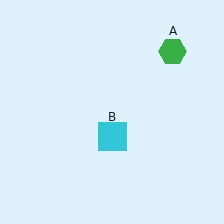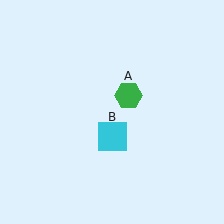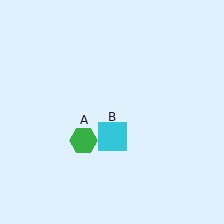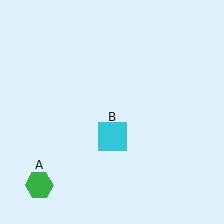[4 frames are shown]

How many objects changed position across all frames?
1 object changed position: green hexagon (object A).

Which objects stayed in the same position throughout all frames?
Cyan square (object B) remained stationary.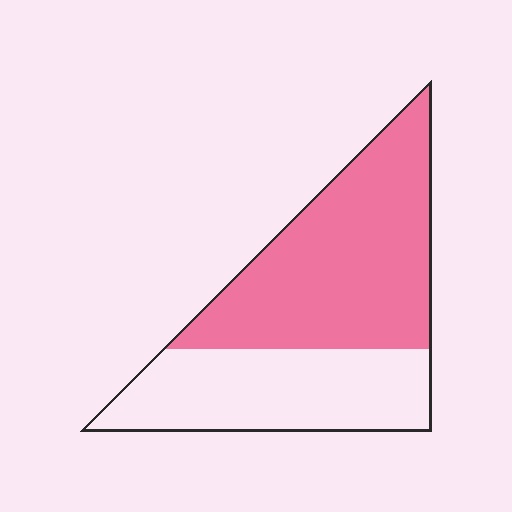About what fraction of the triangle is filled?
About three fifths (3/5).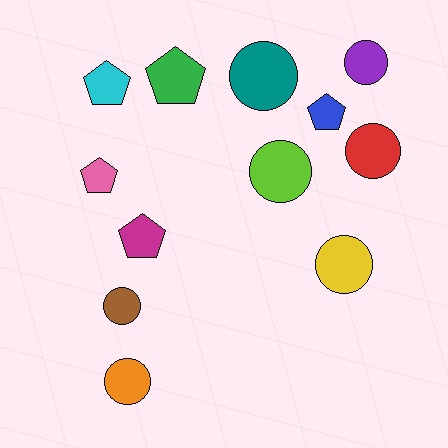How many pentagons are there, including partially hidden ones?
There are 5 pentagons.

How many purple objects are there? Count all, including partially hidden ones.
There is 1 purple object.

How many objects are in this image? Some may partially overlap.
There are 12 objects.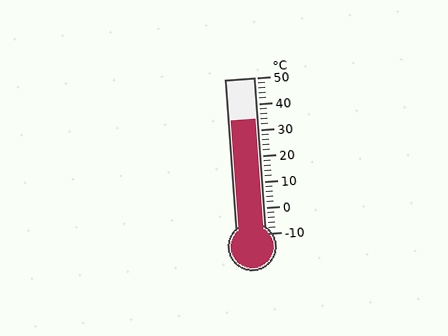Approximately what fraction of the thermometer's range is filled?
The thermometer is filled to approximately 75% of its range.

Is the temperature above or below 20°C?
The temperature is above 20°C.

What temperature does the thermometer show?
The thermometer shows approximately 34°C.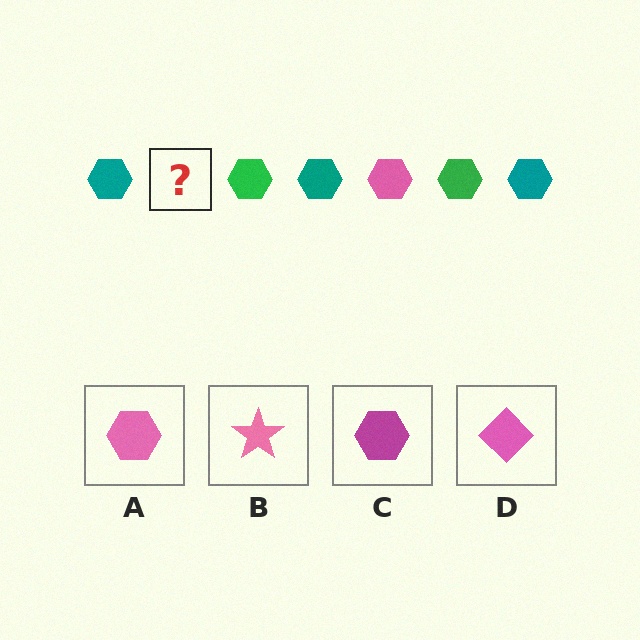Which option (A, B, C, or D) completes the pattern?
A.